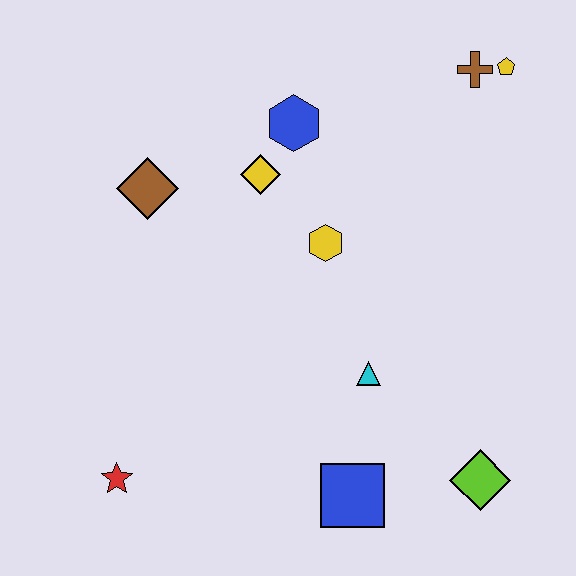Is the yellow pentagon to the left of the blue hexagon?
No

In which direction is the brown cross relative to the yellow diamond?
The brown cross is to the right of the yellow diamond.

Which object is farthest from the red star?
The yellow pentagon is farthest from the red star.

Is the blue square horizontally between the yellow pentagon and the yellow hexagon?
Yes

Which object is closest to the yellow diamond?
The blue hexagon is closest to the yellow diamond.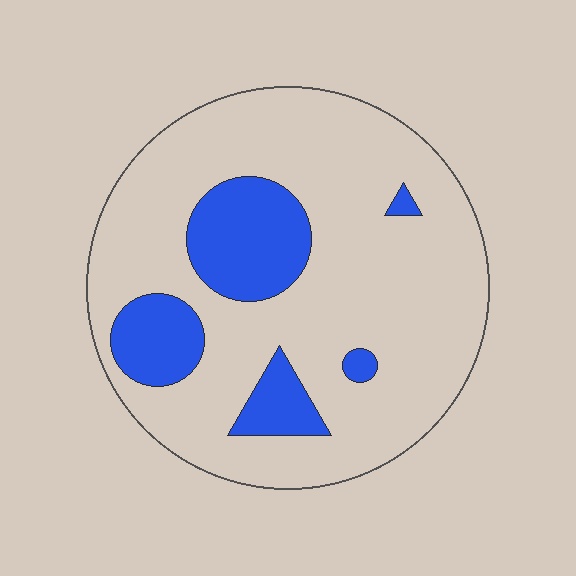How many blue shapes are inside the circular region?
5.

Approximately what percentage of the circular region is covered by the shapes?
Approximately 20%.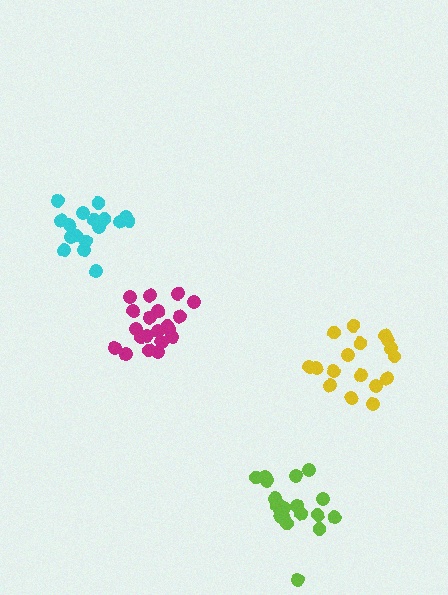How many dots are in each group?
Group 1: 20 dots, Group 2: 17 dots, Group 3: 17 dots, Group 4: 20 dots (74 total).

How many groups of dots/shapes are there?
There are 4 groups.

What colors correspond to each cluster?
The clusters are colored: magenta, cyan, yellow, lime.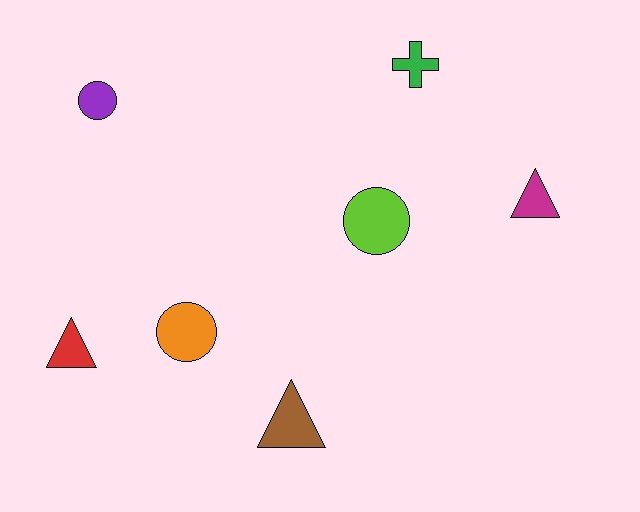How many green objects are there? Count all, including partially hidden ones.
There is 1 green object.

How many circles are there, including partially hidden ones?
There are 3 circles.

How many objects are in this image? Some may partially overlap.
There are 7 objects.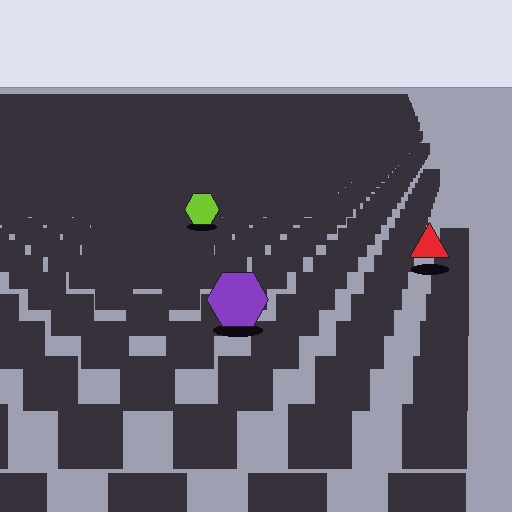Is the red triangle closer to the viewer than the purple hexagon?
No. The purple hexagon is closer — you can tell from the texture gradient: the ground texture is coarser near it.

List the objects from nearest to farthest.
From nearest to farthest: the purple hexagon, the red triangle, the lime hexagon.